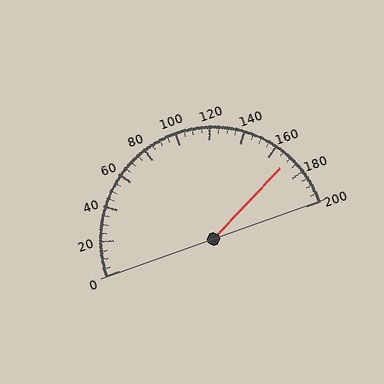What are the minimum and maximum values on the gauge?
The gauge ranges from 0 to 200.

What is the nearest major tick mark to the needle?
The nearest major tick mark is 160.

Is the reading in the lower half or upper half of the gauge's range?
The reading is in the upper half of the range (0 to 200).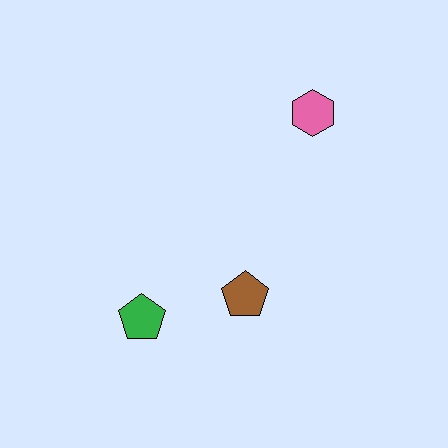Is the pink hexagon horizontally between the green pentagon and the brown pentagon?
No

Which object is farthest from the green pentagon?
The pink hexagon is farthest from the green pentagon.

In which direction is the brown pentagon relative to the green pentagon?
The brown pentagon is to the right of the green pentagon.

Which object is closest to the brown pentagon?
The green pentagon is closest to the brown pentagon.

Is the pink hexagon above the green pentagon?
Yes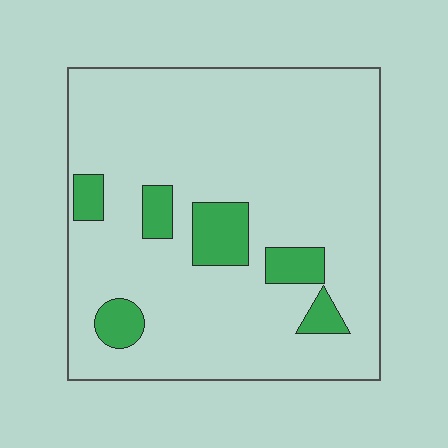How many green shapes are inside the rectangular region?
6.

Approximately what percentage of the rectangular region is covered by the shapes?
Approximately 15%.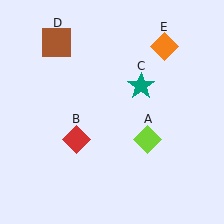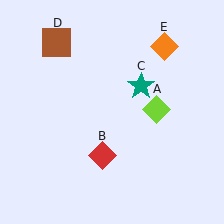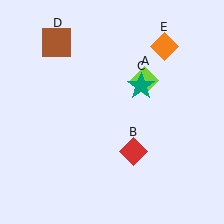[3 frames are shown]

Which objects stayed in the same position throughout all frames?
Teal star (object C) and brown square (object D) and orange diamond (object E) remained stationary.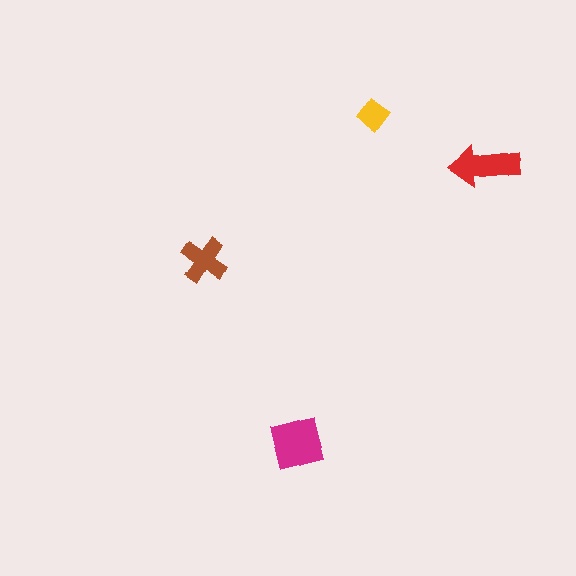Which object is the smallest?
The yellow diamond.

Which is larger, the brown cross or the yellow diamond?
The brown cross.